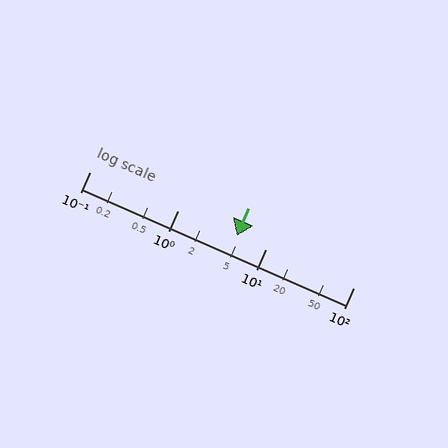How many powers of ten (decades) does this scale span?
The scale spans 3 decades, from 0.1 to 100.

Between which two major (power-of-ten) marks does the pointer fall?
The pointer is between 1 and 10.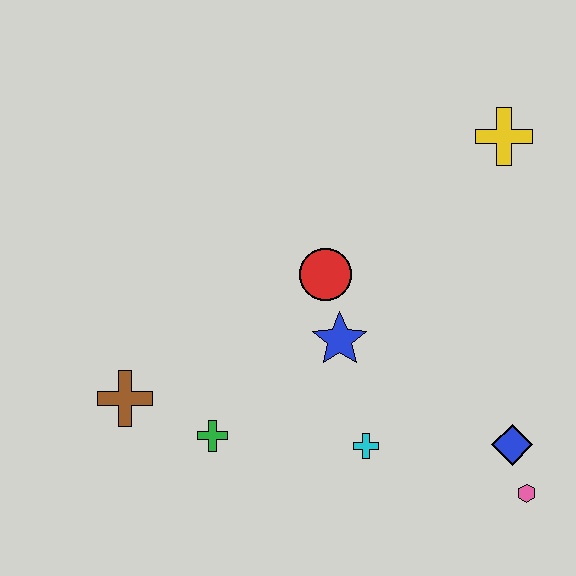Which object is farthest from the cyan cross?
The yellow cross is farthest from the cyan cross.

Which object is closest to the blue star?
The red circle is closest to the blue star.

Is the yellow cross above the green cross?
Yes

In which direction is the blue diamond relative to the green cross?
The blue diamond is to the right of the green cross.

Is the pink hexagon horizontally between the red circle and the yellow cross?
No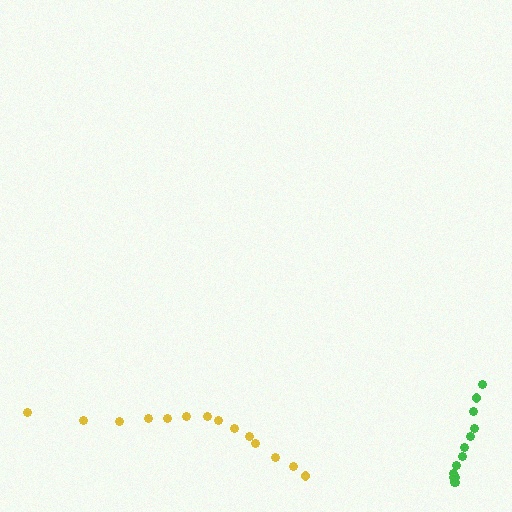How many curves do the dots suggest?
There are 2 distinct paths.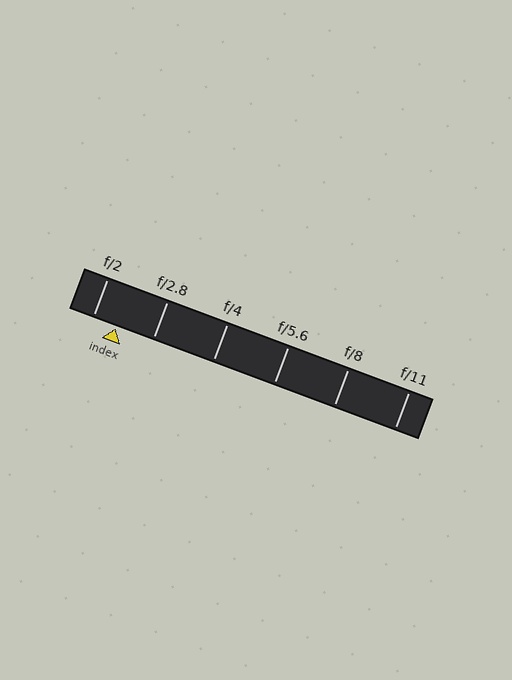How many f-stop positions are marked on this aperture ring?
There are 6 f-stop positions marked.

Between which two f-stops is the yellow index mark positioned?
The index mark is between f/2 and f/2.8.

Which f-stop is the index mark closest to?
The index mark is closest to f/2.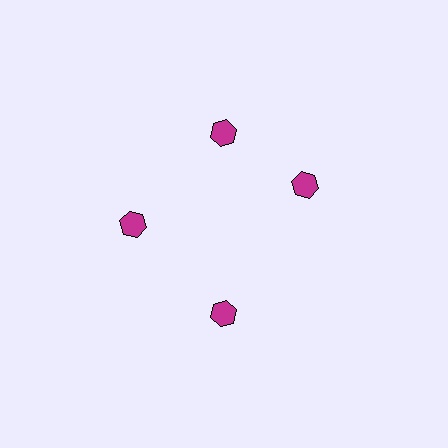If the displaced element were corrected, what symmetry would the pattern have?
It would have 4-fold rotational symmetry — the pattern would map onto itself every 90 degrees.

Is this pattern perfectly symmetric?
No. The 4 magenta hexagons are arranged in a ring, but one element near the 3 o'clock position is rotated out of alignment along the ring, breaking the 4-fold rotational symmetry.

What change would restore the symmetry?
The symmetry would be restored by rotating it back into even spacing with its neighbors so that all 4 hexagons sit at equal angles and equal distance from the center.